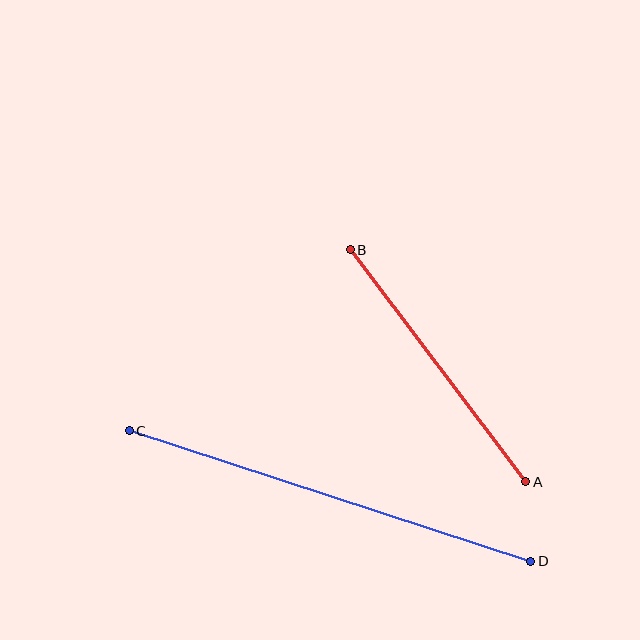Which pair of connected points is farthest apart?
Points C and D are farthest apart.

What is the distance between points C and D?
The distance is approximately 422 pixels.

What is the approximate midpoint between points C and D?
The midpoint is at approximately (330, 496) pixels.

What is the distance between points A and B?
The distance is approximately 291 pixels.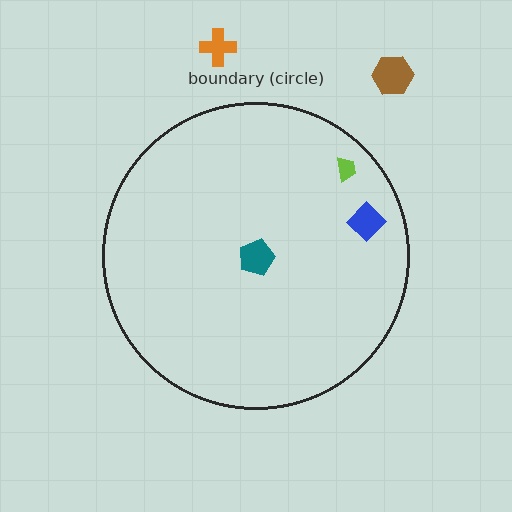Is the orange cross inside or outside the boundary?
Outside.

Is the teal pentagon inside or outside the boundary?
Inside.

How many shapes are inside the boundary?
3 inside, 2 outside.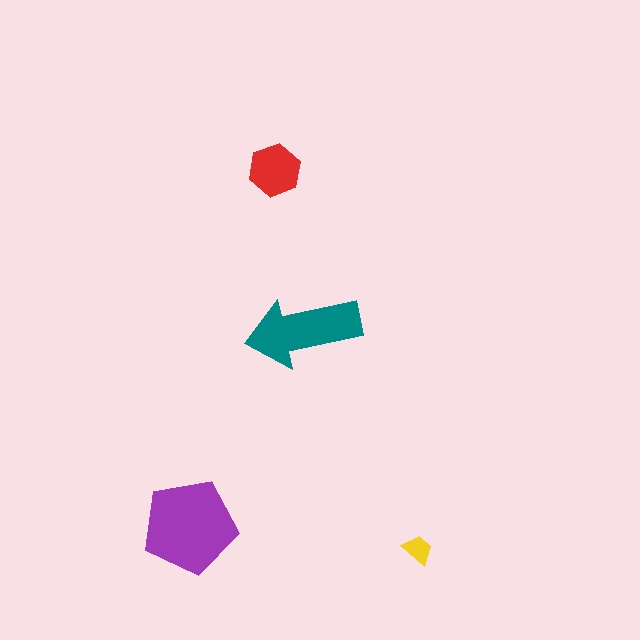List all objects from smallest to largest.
The yellow trapezoid, the red hexagon, the teal arrow, the purple pentagon.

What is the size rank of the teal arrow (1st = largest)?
2nd.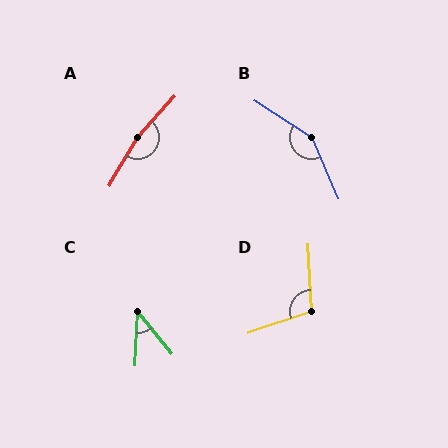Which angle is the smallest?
C, at approximately 42 degrees.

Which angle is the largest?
A, at approximately 168 degrees.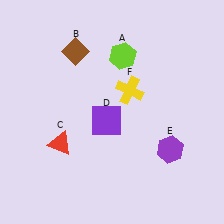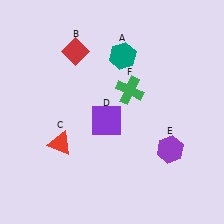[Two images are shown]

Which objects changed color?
A changed from lime to teal. B changed from brown to red. F changed from yellow to green.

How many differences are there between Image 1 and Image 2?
There are 3 differences between the two images.